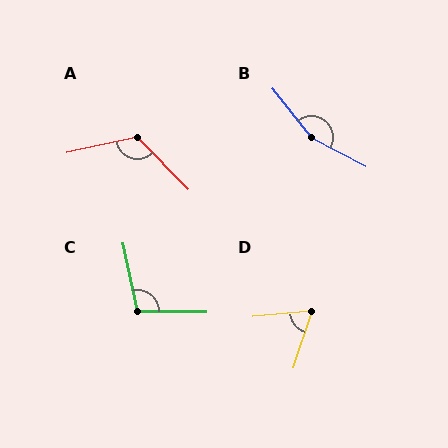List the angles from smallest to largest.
D (66°), C (102°), A (122°), B (157°).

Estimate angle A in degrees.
Approximately 122 degrees.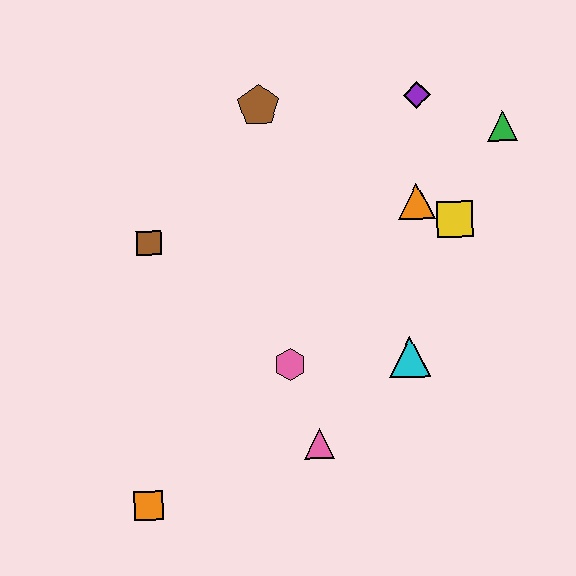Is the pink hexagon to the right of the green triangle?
No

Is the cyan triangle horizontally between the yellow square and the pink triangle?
Yes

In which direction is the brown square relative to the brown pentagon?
The brown square is below the brown pentagon.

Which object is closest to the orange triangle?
The yellow square is closest to the orange triangle.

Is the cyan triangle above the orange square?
Yes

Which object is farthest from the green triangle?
The orange square is farthest from the green triangle.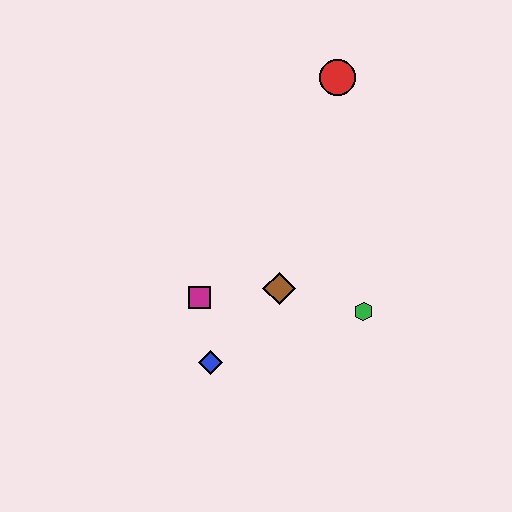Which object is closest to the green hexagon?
The brown diamond is closest to the green hexagon.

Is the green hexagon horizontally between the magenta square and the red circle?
No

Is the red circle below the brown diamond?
No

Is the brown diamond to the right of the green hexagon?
No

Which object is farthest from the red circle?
The blue diamond is farthest from the red circle.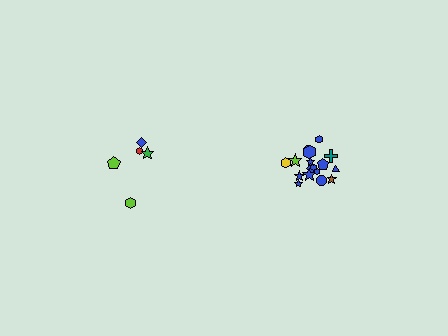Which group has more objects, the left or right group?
The right group.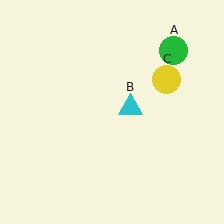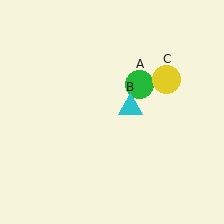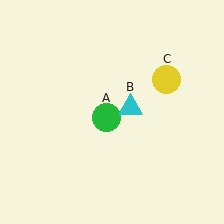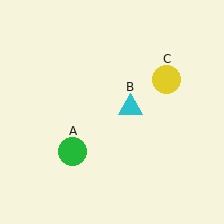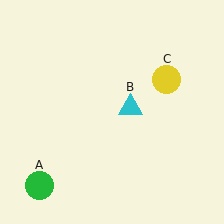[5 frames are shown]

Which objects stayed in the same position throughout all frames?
Cyan triangle (object B) and yellow circle (object C) remained stationary.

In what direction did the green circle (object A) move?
The green circle (object A) moved down and to the left.